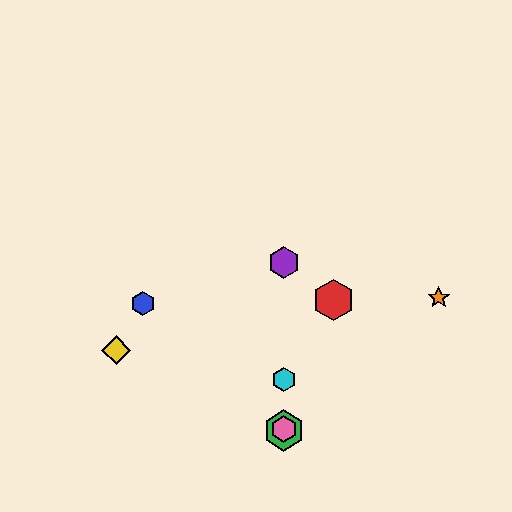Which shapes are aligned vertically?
The green hexagon, the purple hexagon, the cyan hexagon, the pink hexagon are aligned vertically.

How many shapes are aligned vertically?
4 shapes (the green hexagon, the purple hexagon, the cyan hexagon, the pink hexagon) are aligned vertically.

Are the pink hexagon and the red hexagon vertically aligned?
No, the pink hexagon is at x≈284 and the red hexagon is at x≈333.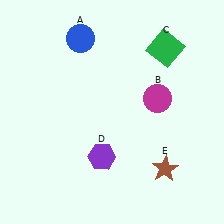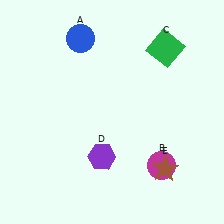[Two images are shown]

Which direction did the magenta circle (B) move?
The magenta circle (B) moved down.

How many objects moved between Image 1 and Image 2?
1 object moved between the two images.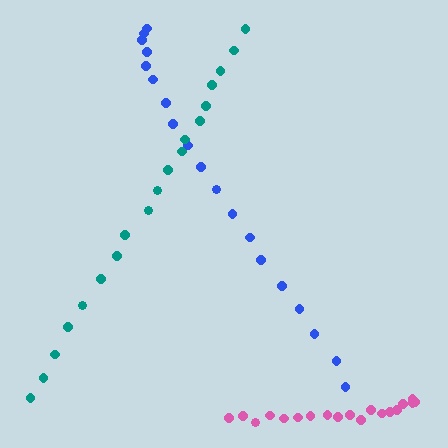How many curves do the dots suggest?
There are 3 distinct paths.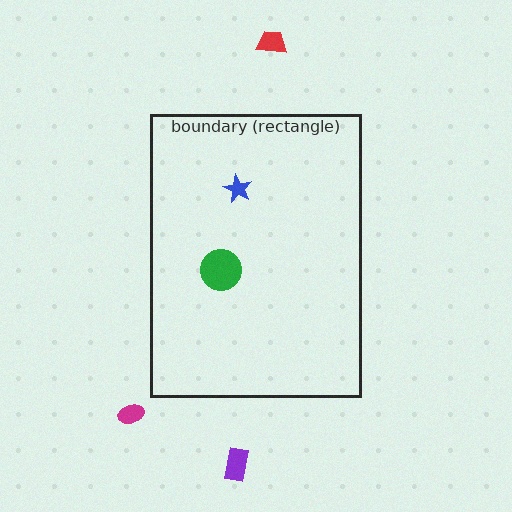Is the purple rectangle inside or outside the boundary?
Outside.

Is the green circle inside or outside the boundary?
Inside.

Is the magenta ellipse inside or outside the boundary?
Outside.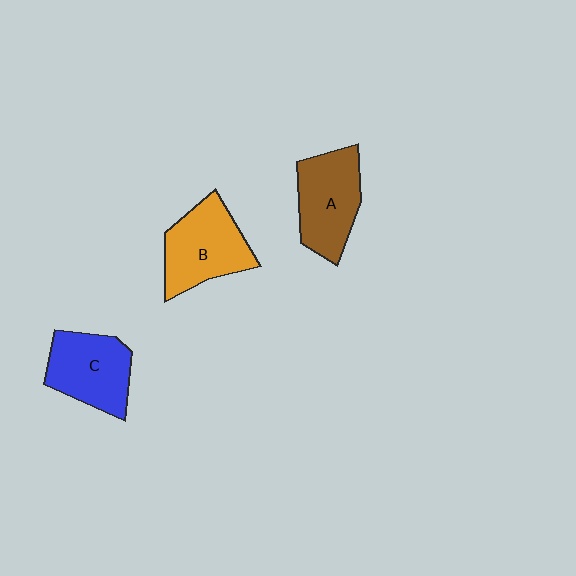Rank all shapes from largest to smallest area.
From largest to smallest: B (orange), A (brown), C (blue).